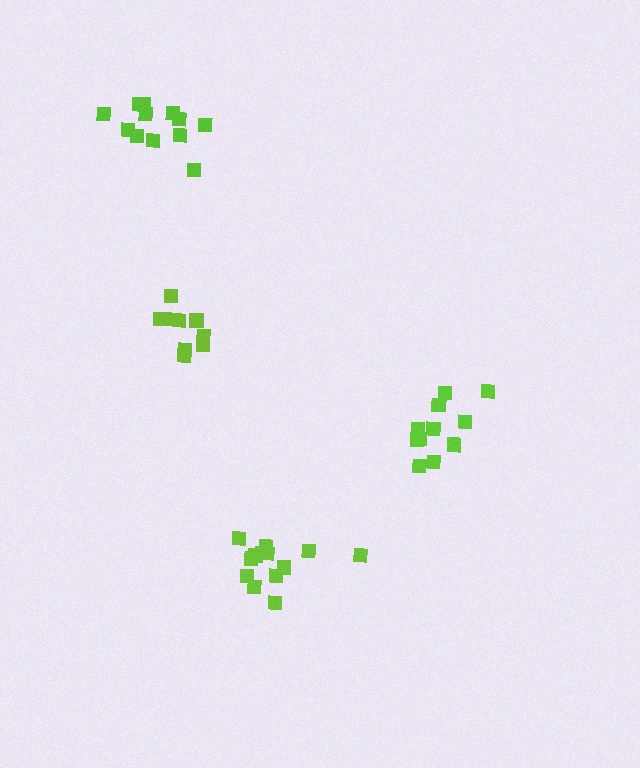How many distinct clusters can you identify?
There are 4 distinct clusters.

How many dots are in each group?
Group 1: 13 dots, Group 2: 11 dots, Group 3: 9 dots, Group 4: 14 dots (47 total).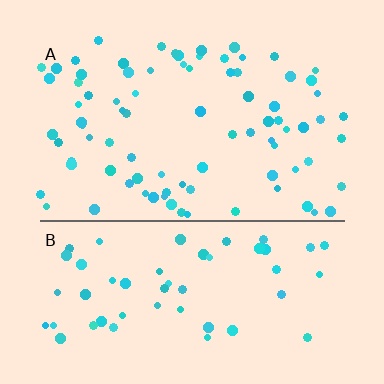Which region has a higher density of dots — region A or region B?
A (the top).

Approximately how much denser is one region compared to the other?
Approximately 1.5× — region A over region B.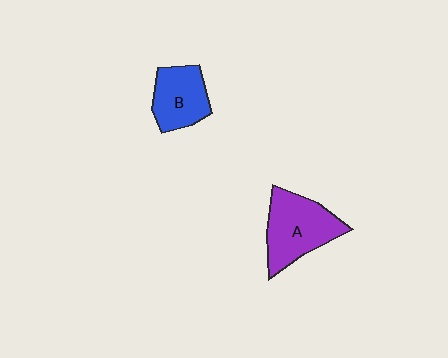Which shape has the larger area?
Shape A (purple).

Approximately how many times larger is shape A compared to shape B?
Approximately 1.4 times.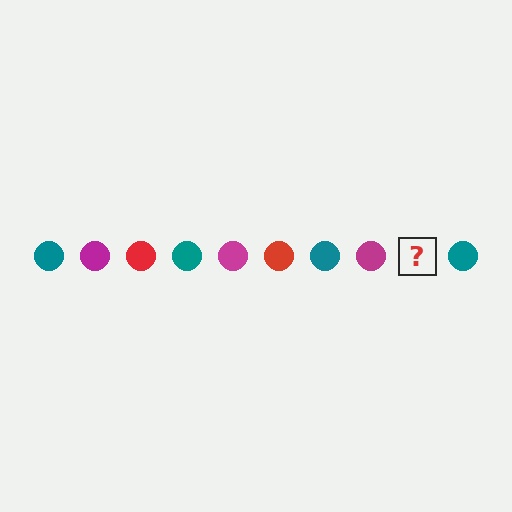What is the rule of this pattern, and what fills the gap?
The rule is that the pattern cycles through teal, magenta, red circles. The gap should be filled with a red circle.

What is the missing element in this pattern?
The missing element is a red circle.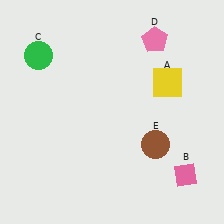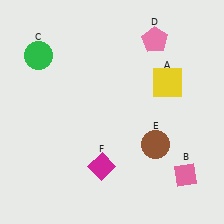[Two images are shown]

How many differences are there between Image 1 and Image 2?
There is 1 difference between the two images.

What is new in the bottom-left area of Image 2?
A magenta diamond (F) was added in the bottom-left area of Image 2.